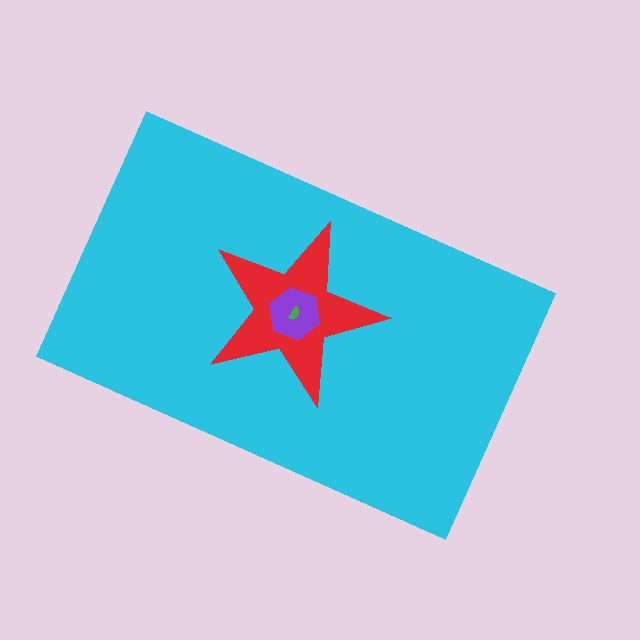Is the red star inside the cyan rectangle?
Yes.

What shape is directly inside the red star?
The purple hexagon.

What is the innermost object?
The green semicircle.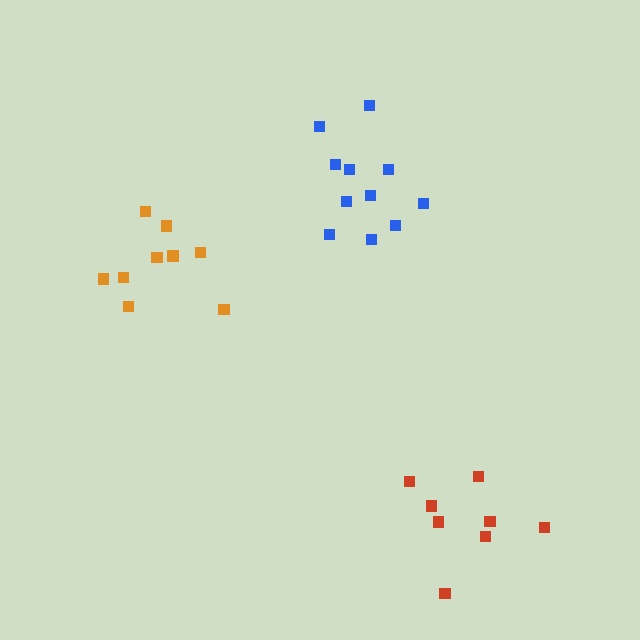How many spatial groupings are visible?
There are 3 spatial groupings.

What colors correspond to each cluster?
The clusters are colored: orange, red, blue.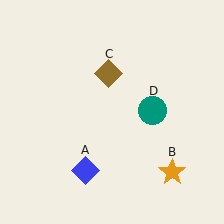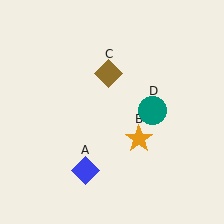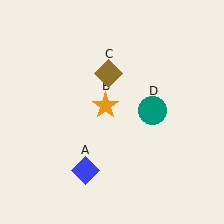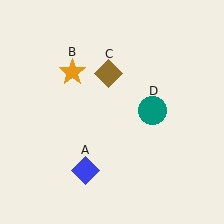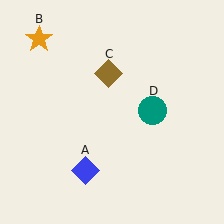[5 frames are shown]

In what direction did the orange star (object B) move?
The orange star (object B) moved up and to the left.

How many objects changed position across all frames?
1 object changed position: orange star (object B).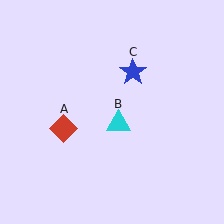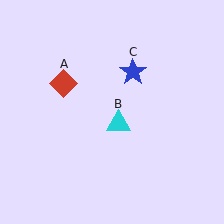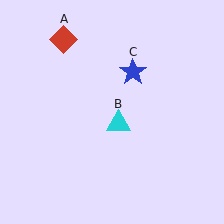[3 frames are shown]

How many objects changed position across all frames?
1 object changed position: red diamond (object A).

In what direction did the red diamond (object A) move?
The red diamond (object A) moved up.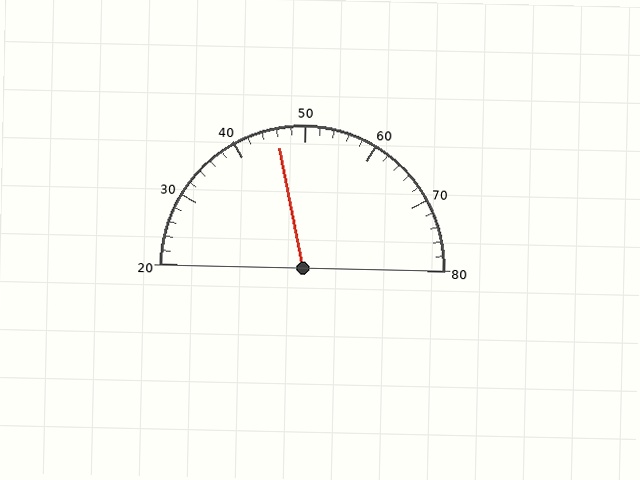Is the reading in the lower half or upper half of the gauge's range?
The reading is in the lower half of the range (20 to 80).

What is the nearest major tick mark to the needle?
The nearest major tick mark is 50.